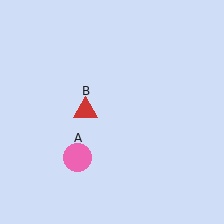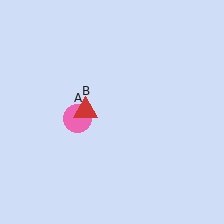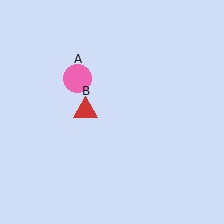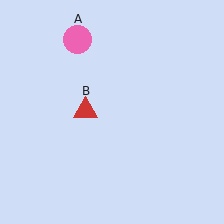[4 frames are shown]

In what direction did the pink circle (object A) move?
The pink circle (object A) moved up.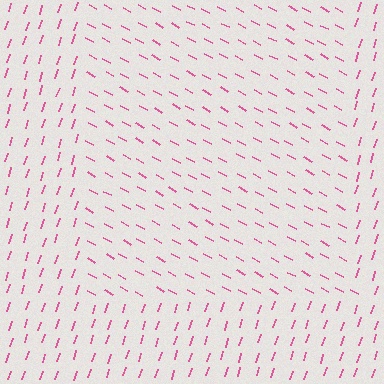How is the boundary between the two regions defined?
The boundary is defined purely by a change in line orientation (approximately 79 degrees difference). All lines are the same color and thickness.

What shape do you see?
I see a rectangle.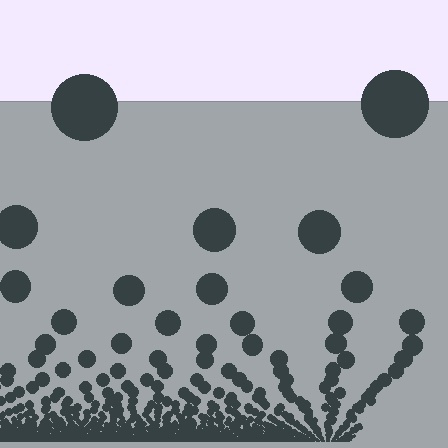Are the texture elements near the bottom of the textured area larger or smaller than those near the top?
Smaller. The gradient is inverted — elements near the bottom are smaller and denser.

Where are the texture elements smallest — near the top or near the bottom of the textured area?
Near the bottom.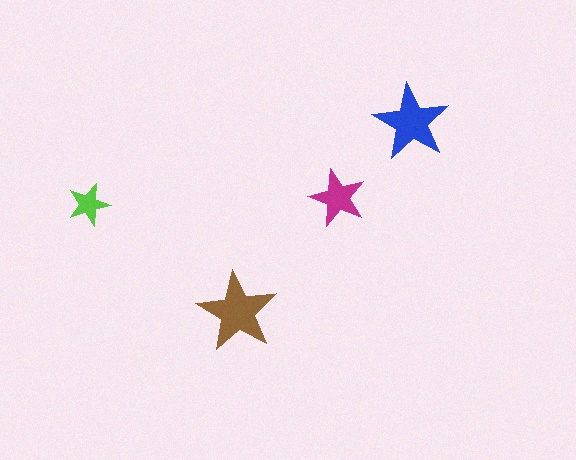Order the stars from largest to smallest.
the brown one, the blue one, the magenta one, the lime one.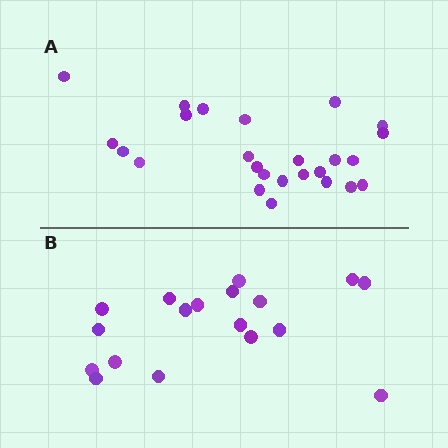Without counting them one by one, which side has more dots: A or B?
Region A (the top region) has more dots.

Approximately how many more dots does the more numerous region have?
Region A has roughly 8 or so more dots than region B.